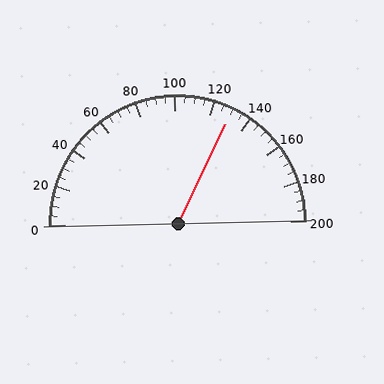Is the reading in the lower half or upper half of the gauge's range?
The reading is in the upper half of the range (0 to 200).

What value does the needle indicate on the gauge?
The needle indicates approximately 130.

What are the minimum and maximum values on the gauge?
The gauge ranges from 0 to 200.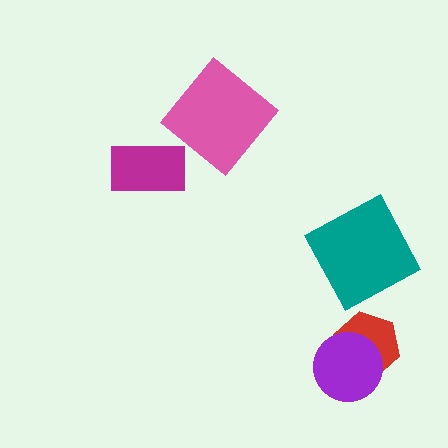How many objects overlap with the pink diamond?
0 objects overlap with the pink diamond.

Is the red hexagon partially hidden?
Yes, it is partially covered by another shape.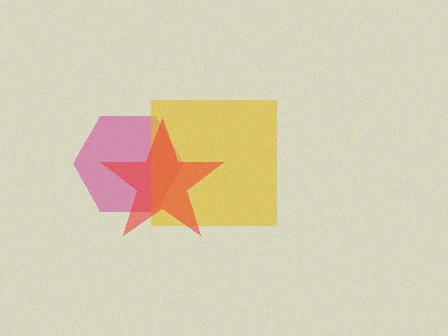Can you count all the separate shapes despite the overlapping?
Yes, there are 3 separate shapes.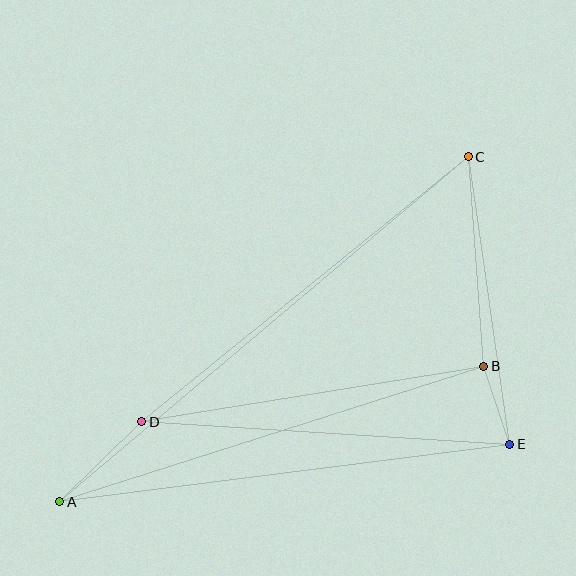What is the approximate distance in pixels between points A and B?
The distance between A and B is approximately 445 pixels.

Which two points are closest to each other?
Points B and E are closest to each other.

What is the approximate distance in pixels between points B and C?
The distance between B and C is approximately 210 pixels.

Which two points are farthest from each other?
Points A and C are farthest from each other.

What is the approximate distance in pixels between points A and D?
The distance between A and D is approximately 115 pixels.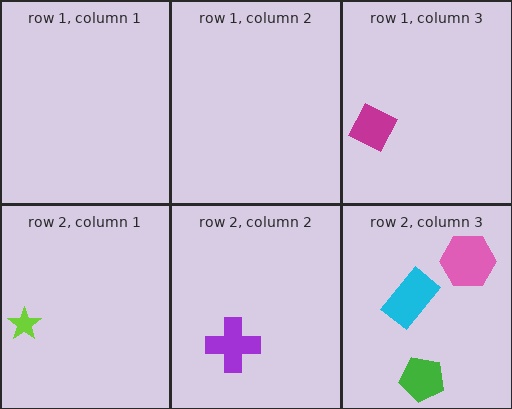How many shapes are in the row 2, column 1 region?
1.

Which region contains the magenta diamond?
The row 1, column 3 region.